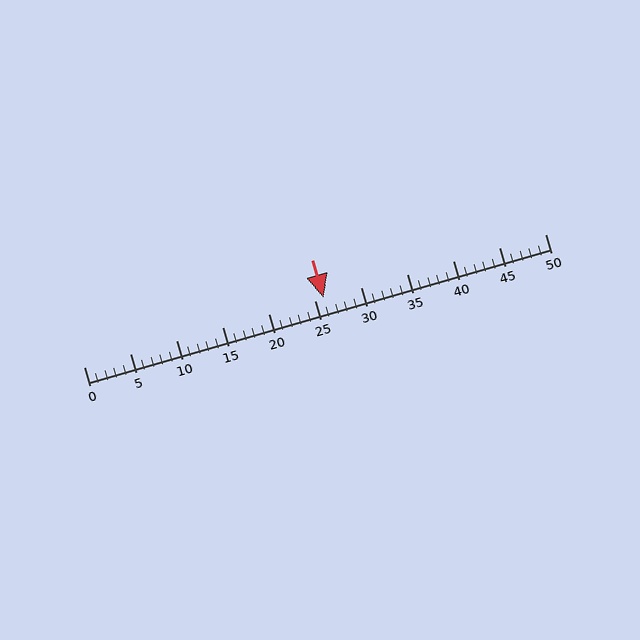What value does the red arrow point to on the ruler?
The red arrow points to approximately 26.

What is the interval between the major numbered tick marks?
The major tick marks are spaced 5 units apart.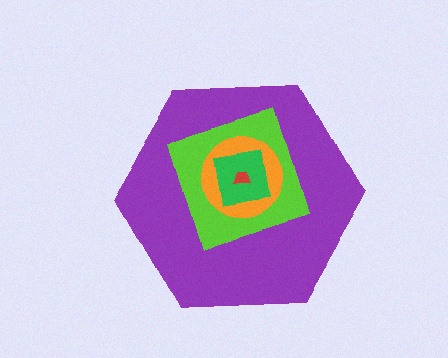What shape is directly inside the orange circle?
The green square.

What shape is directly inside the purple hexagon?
The lime square.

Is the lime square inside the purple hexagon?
Yes.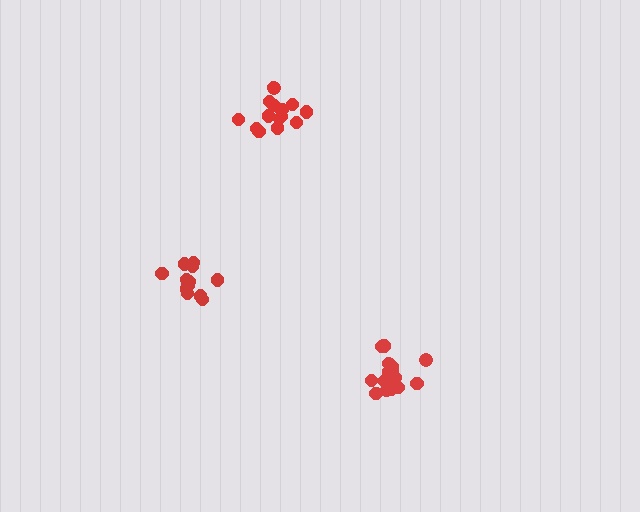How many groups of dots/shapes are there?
There are 3 groups.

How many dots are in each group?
Group 1: 18 dots, Group 2: 16 dots, Group 3: 13 dots (47 total).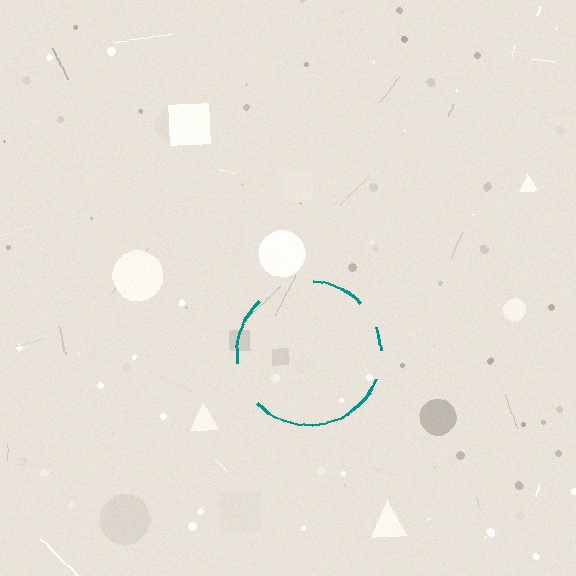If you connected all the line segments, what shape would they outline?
They would outline a circle.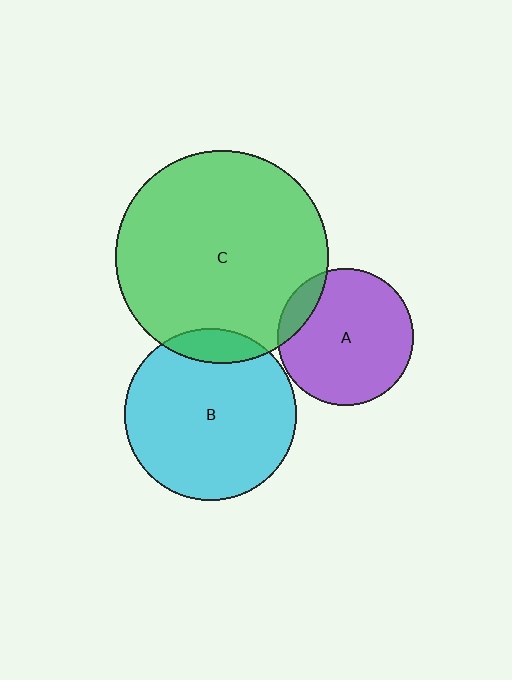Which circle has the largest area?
Circle C (green).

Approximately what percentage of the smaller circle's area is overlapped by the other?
Approximately 10%.